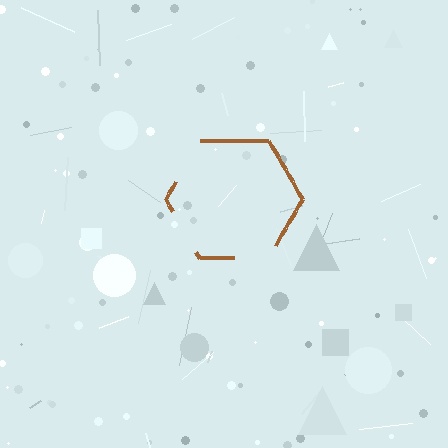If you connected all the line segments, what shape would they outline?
They would outline a hexagon.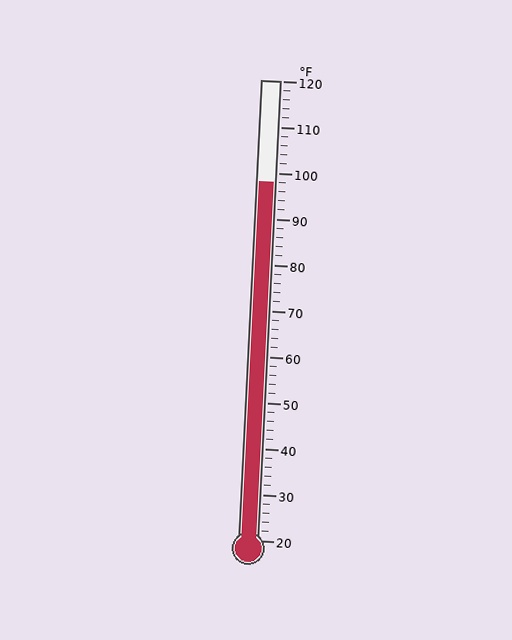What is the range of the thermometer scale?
The thermometer scale ranges from 20°F to 120°F.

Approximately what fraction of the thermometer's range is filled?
The thermometer is filled to approximately 80% of its range.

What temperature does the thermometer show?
The thermometer shows approximately 98°F.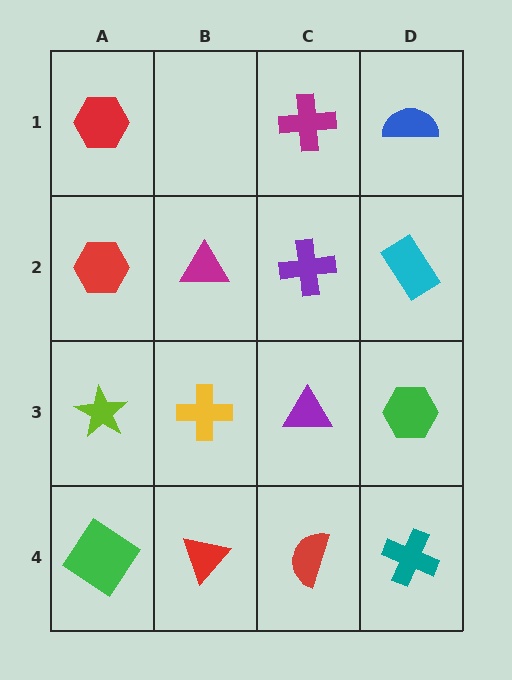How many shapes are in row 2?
4 shapes.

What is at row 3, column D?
A green hexagon.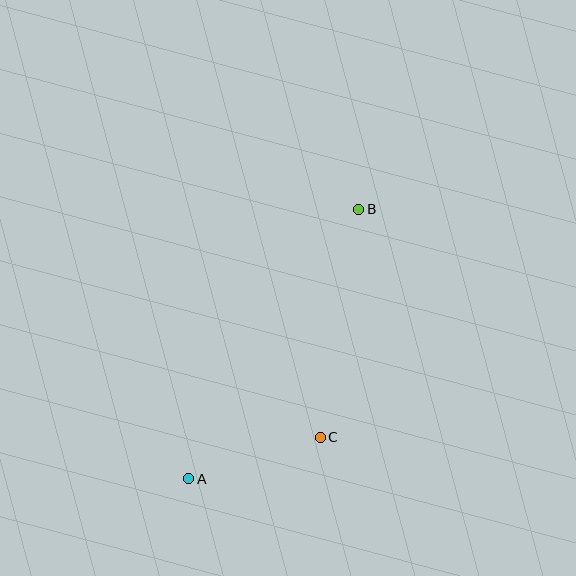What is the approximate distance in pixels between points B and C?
The distance between B and C is approximately 231 pixels.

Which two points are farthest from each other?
Points A and B are farthest from each other.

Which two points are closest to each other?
Points A and C are closest to each other.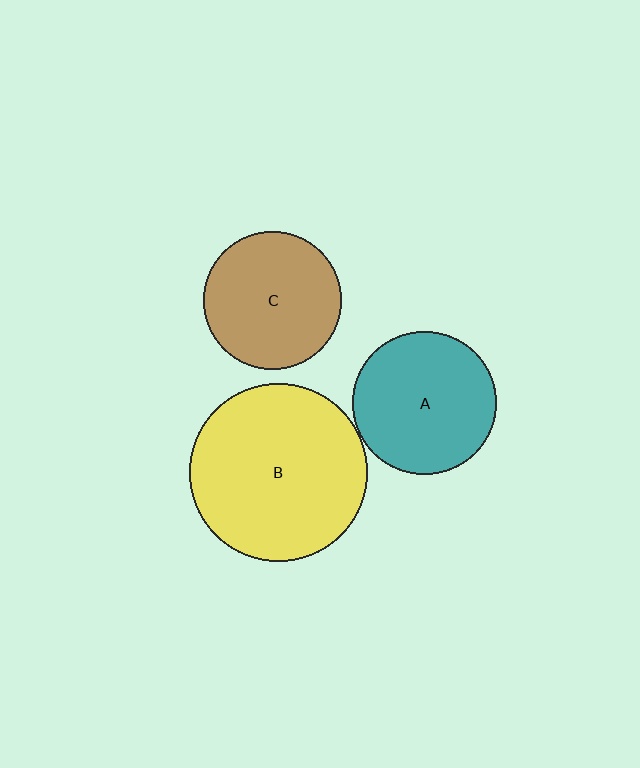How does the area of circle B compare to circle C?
Approximately 1.7 times.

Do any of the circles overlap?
No, none of the circles overlap.